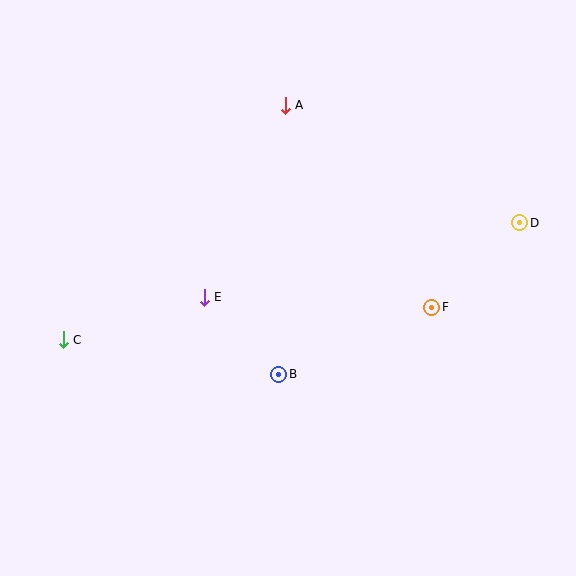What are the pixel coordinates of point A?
Point A is at (285, 105).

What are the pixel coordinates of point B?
Point B is at (279, 374).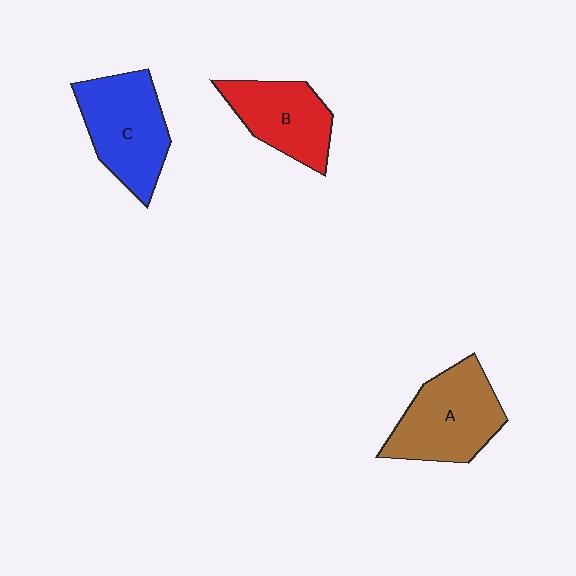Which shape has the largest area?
Shape A (brown).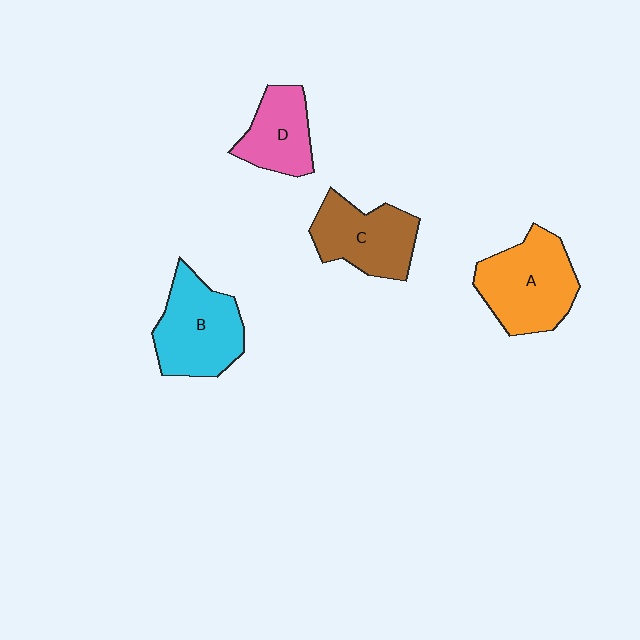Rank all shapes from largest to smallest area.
From largest to smallest: A (orange), B (cyan), C (brown), D (pink).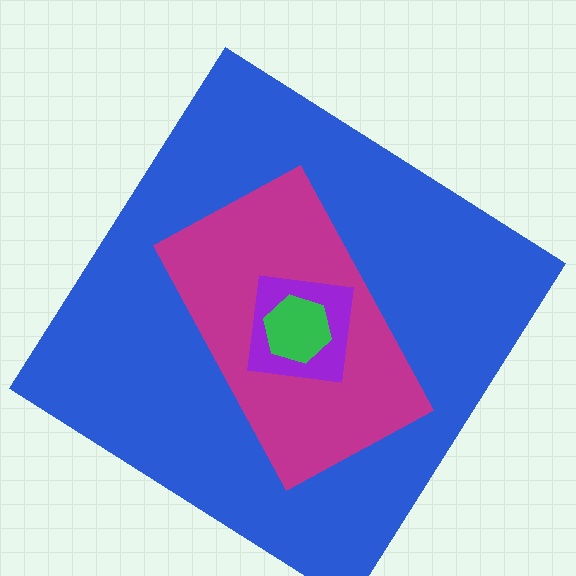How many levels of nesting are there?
4.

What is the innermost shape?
The green hexagon.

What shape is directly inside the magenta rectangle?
The purple square.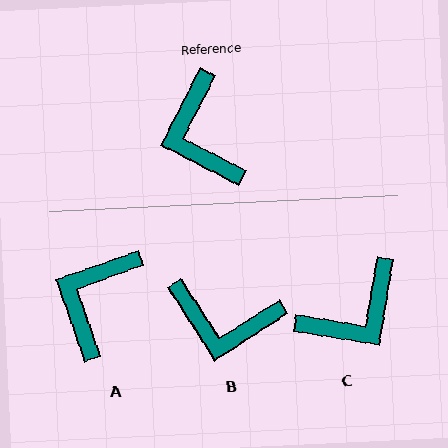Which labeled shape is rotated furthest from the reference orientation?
C, about 108 degrees away.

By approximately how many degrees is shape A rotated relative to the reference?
Approximately 44 degrees clockwise.